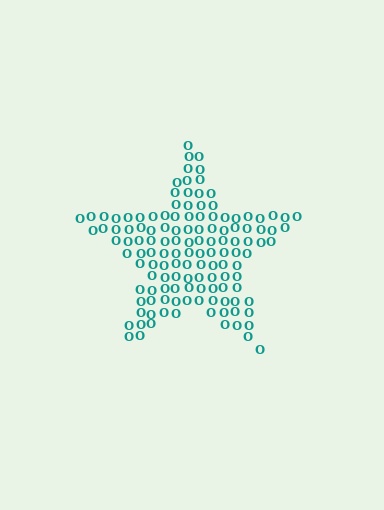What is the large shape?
The large shape is a star.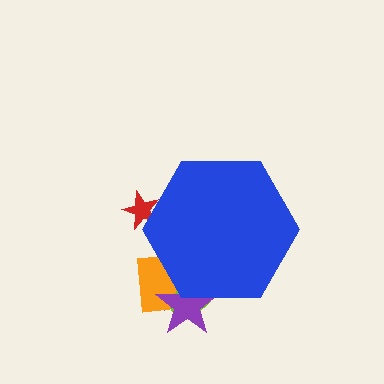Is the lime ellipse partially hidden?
Yes, the lime ellipse is partially hidden behind the blue hexagon.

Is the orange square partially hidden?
Yes, the orange square is partially hidden behind the blue hexagon.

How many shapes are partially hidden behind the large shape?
5 shapes are partially hidden.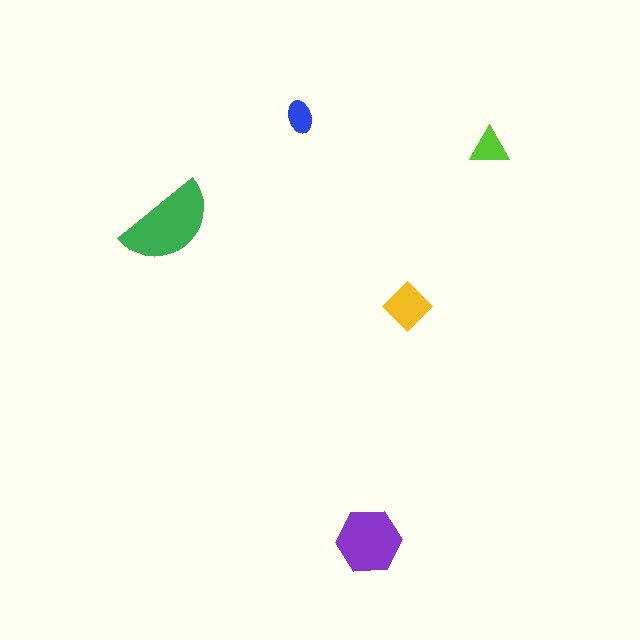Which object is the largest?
The green semicircle.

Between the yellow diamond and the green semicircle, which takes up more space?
The green semicircle.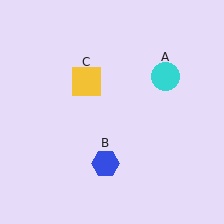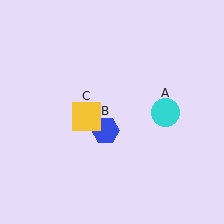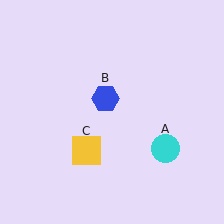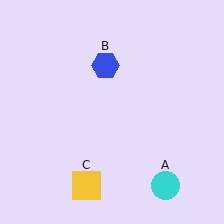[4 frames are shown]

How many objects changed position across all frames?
3 objects changed position: cyan circle (object A), blue hexagon (object B), yellow square (object C).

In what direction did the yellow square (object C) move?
The yellow square (object C) moved down.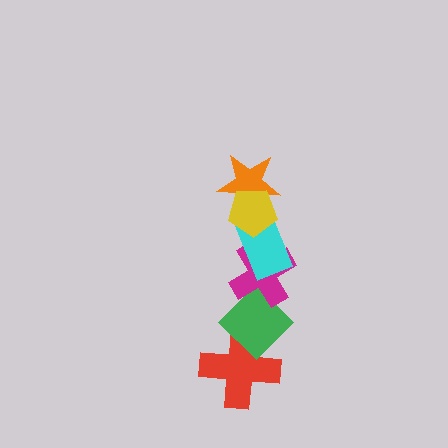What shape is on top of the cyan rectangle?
The orange star is on top of the cyan rectangle.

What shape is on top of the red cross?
The green diamond is on top of the red cross.